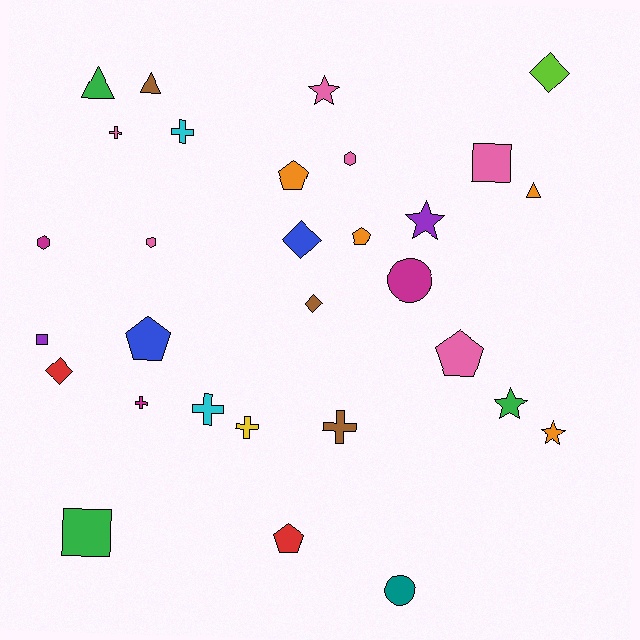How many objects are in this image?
There are 30 objects.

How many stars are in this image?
There are 4 stars.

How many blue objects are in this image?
There are 2 blue objects.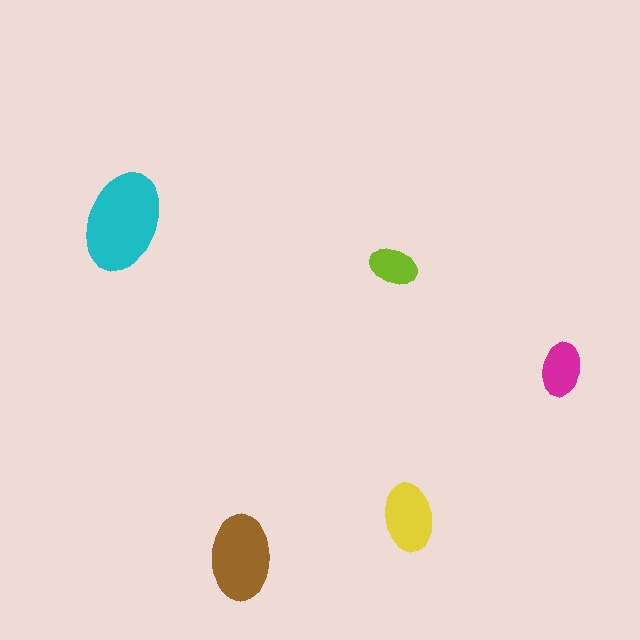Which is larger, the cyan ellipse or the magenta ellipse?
The cyan one.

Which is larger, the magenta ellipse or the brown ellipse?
The brown one.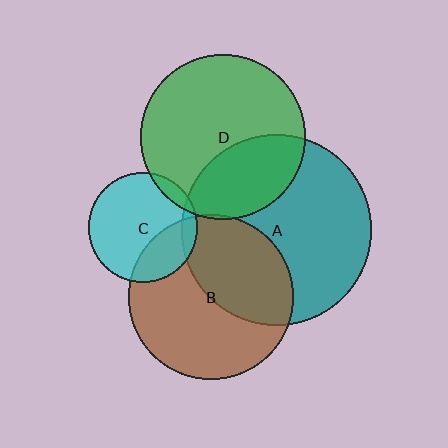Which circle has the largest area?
Circle A (teal).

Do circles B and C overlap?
Yes.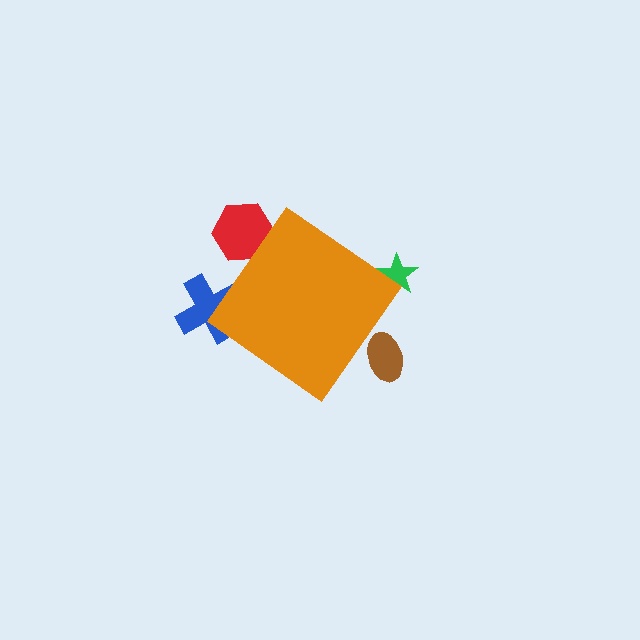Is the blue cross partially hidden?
Yes, the blue cross is partially hidden behind the orange diamond.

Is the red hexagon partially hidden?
Yes, the red hexagon is partially hidden behind the orange diamond.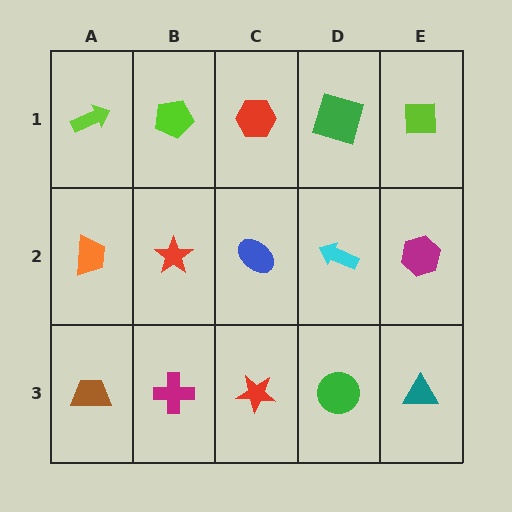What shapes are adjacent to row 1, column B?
A red star (row 2, column B), a lime arrow (row 1, column A), a red hexagon (row 1, column C).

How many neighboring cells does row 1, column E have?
2.